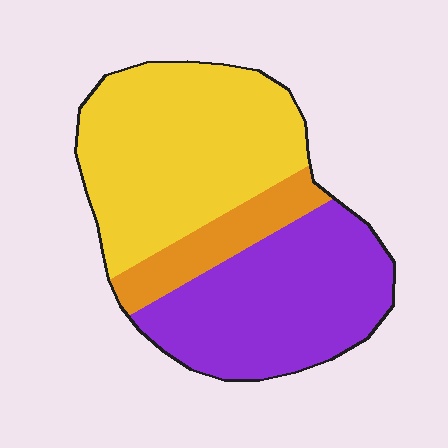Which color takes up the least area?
Orange, at roughly 15%.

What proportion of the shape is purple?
Purple takes up about two fifths (2/5) of the shape.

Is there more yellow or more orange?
Yellow.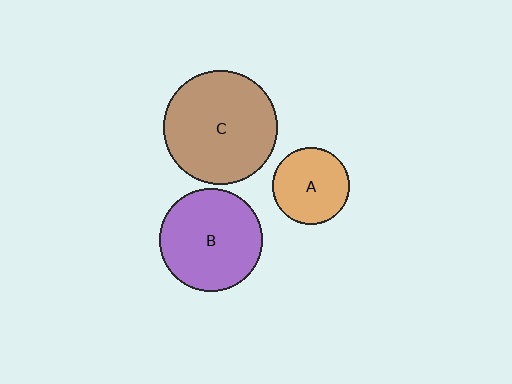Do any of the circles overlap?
No, none of the circles overlap.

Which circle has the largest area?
Circle C (brown).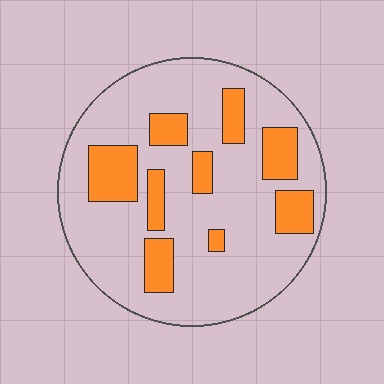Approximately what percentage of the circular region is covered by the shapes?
Approximately 25%.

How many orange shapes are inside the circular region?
9.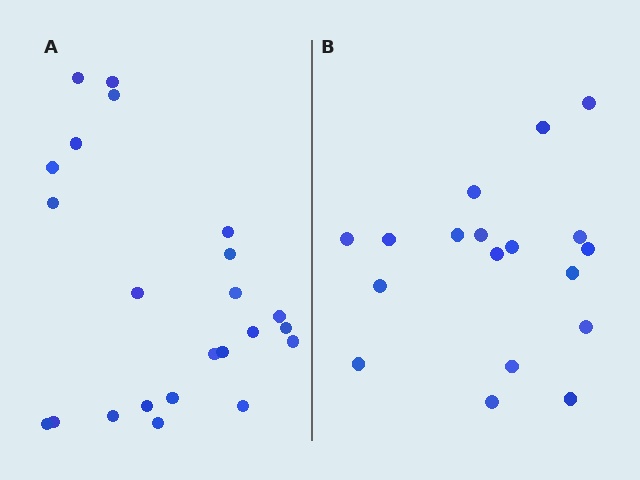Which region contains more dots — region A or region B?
Region A (the left region) has more dots.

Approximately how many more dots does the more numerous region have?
Region A has about 5 more dots than region B.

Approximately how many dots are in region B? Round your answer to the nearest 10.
About 20 dots. (The exact count is 18, which rounds to 20.)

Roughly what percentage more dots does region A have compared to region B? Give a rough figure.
About 30% more.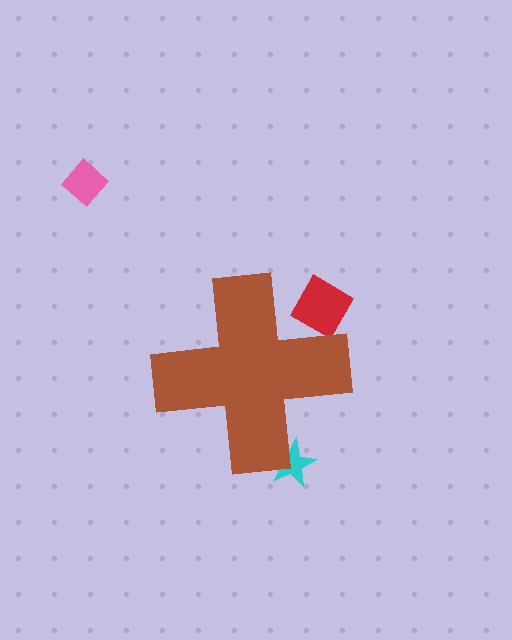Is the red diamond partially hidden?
Yes, the red diamond is partially hidden behind the brown cross.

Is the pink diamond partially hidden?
No, the pink diamond is fully visible.